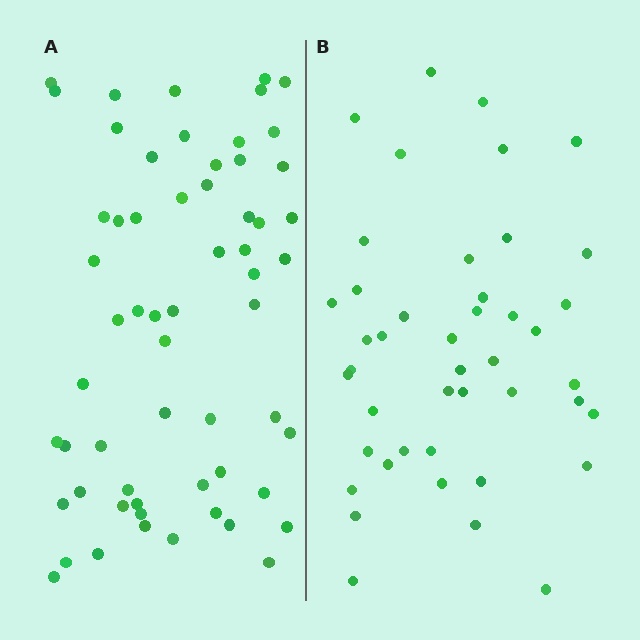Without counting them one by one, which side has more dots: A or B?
Region A (the left region) has more dots.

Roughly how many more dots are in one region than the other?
Region A has approximately 15 more dots than region B.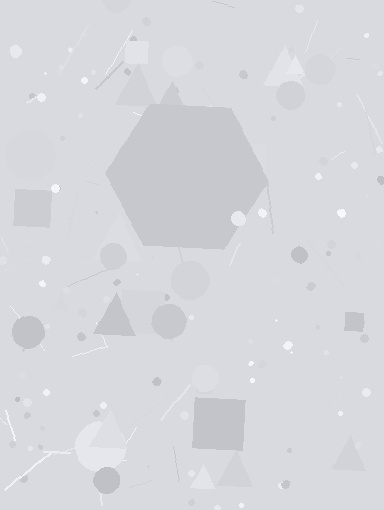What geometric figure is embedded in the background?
A hexagon is embedded in the background.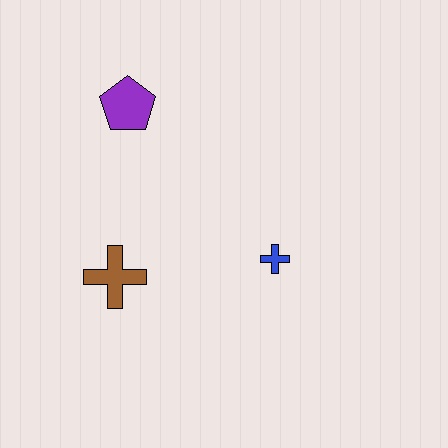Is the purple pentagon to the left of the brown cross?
No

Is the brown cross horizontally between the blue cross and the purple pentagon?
No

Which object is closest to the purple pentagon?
The brown cross is closest to the purple pentagon.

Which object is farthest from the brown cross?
The purple pentagon is farthest from the brown cross.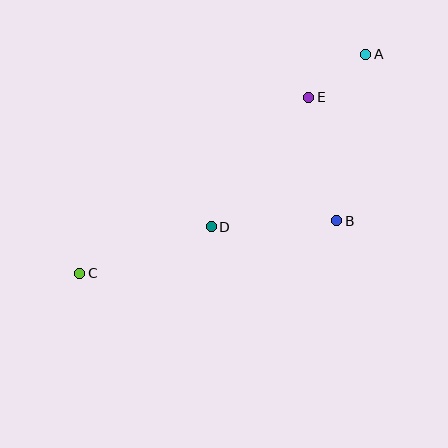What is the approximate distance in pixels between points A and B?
The distance between A and B is approximately 169 pixels.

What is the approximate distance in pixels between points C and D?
The distance between C and D is approximately 139 pixels.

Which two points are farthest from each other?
Points A and C are farthest from each other.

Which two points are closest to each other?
Points A and E are closest to each other.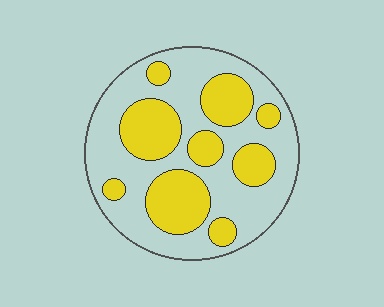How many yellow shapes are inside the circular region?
9.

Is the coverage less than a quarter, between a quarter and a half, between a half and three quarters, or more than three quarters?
Between a quarter and a half.